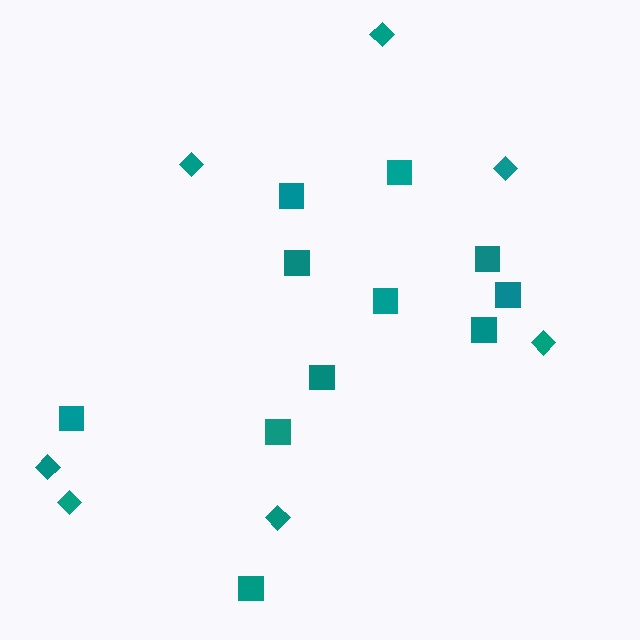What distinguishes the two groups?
There are 2 groups: one group of squares (11) and one group of diamonds (7).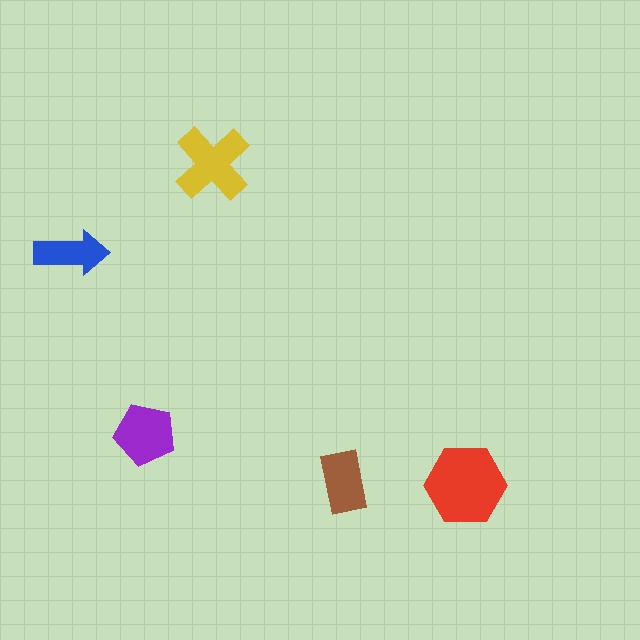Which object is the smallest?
The blue arrow.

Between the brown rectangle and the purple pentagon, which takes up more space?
The purple pentagon.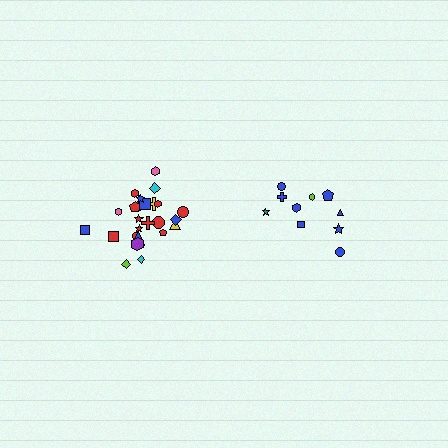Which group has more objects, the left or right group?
The left group.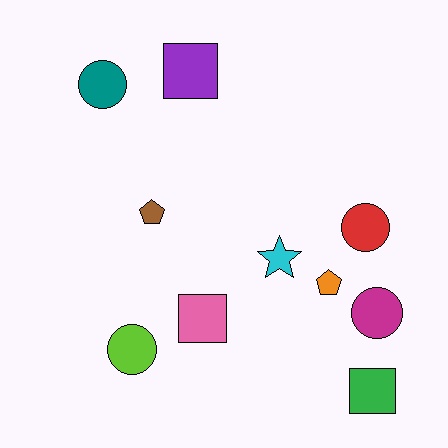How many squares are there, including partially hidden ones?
There are 3 squares.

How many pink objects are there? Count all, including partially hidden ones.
There is 1 pink object.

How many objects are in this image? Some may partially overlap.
There are 10 objects.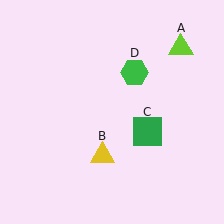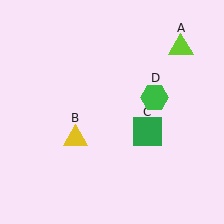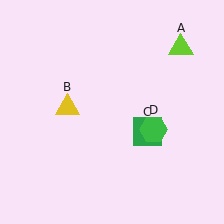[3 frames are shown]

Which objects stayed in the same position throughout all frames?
Lime triangle (object A) and green square (object C) remained stationary.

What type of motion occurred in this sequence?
The yellow triangle (object B), green hexagon (object D) rotated clockwise around the center of the scene.